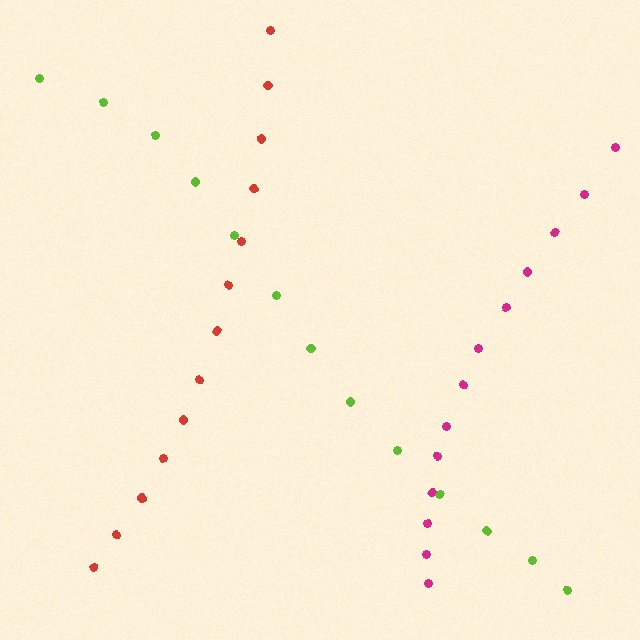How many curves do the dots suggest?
There are 3 distinct paths.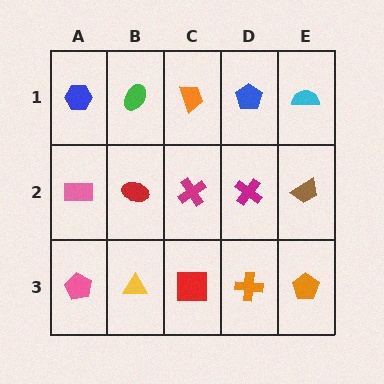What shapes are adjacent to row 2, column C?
An orange trapezoid (row 1, column C), a red square (row 3, column C), a red ellipse (row 2, column B), a magenta cross (row 2, column D).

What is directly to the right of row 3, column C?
An orange cross.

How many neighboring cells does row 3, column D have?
3.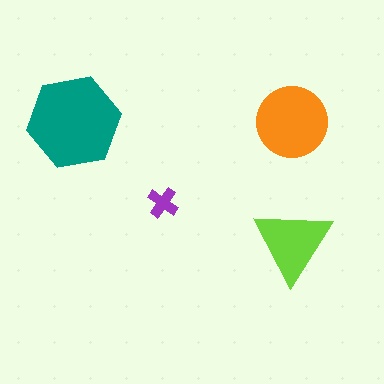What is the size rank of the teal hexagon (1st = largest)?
1st.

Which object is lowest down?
The lime triangle is bottommost.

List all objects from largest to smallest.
The teal hexagon, the orange circle, the lime triangle, the purple cross.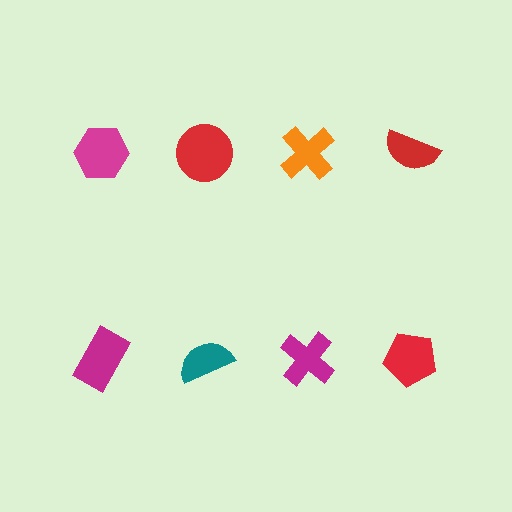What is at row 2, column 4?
A red pentagon.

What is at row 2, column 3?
A magenta cross.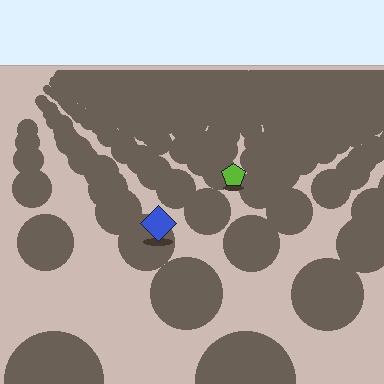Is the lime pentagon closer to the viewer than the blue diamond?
No. The blue diamond is closer — you can tell from the texture gradient: the ground texture is coarser near it.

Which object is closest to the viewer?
The blue diamond is closest. The texture marks near it are larger and more spread out.